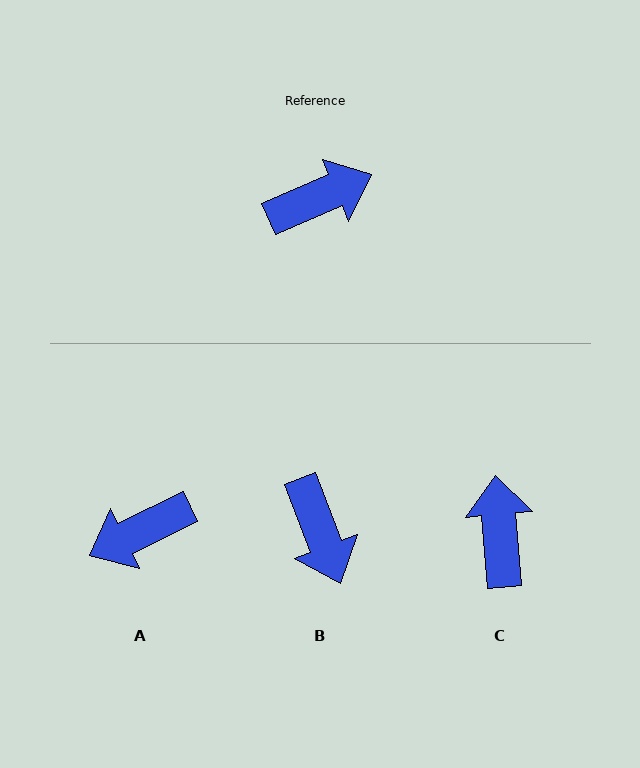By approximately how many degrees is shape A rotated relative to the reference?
Approximately 177 degrees clockwise.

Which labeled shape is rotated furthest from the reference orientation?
A, about 177 degrees away.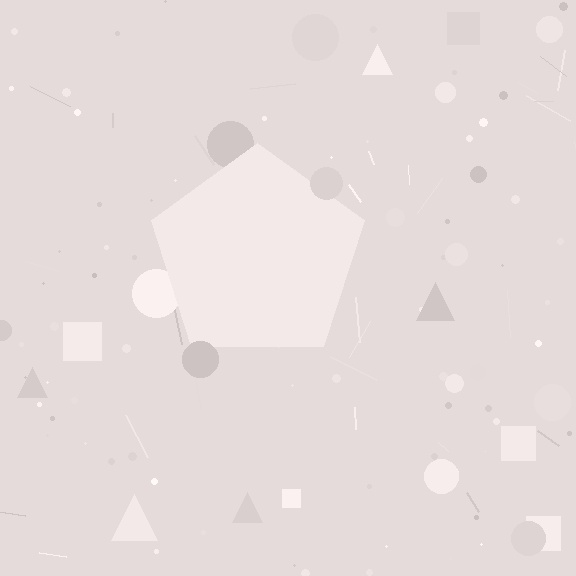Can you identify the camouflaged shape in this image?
The camouflaged shape is a pentagon.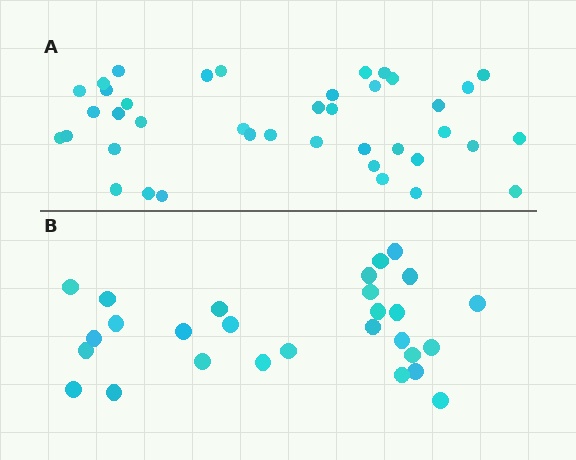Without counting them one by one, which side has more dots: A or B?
Region A (the top region) has more dots.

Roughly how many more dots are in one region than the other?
Region A has roughly 12 or so more dots than region B.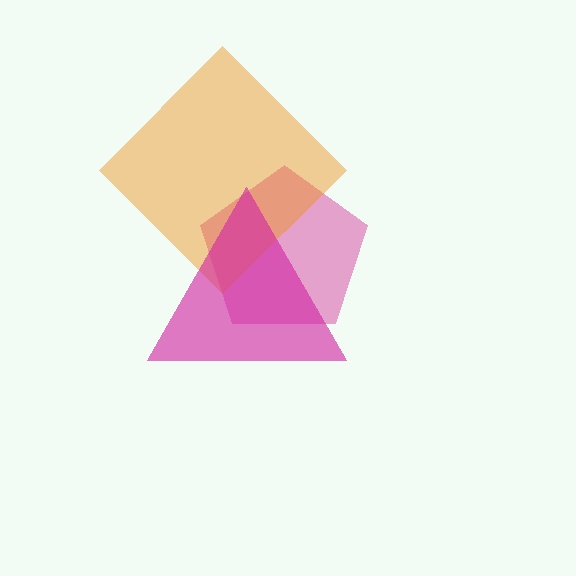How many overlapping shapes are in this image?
There are 3 overlapping shapes in the image.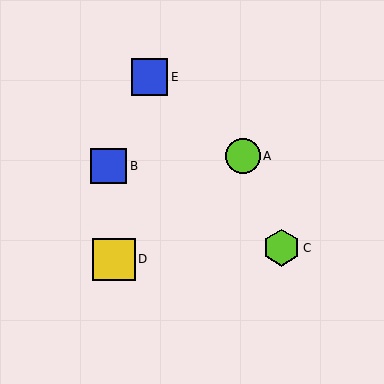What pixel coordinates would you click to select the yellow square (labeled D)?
Click at (114, 259) to select the yellow square D.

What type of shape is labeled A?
Shape A is a lime circle.